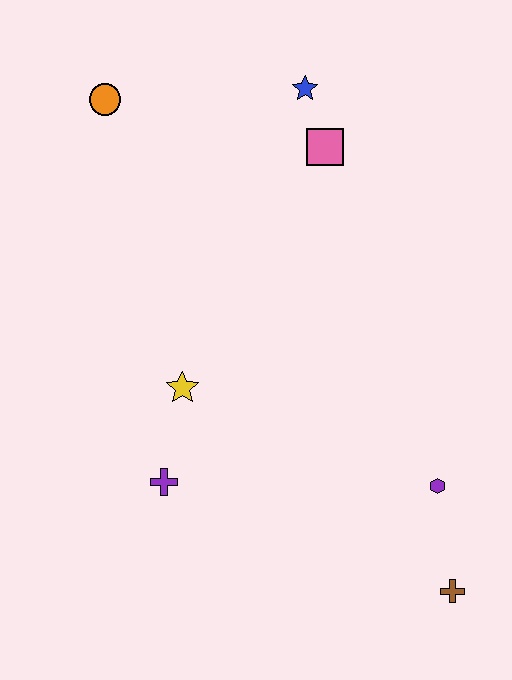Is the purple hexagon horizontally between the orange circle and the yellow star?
No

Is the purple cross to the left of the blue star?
Yes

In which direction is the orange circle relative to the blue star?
The orange circle is to the left of the blue star.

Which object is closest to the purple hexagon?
The brown cross is closest to the purple hexagon.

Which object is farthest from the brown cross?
The orange circle is farthest from the brown cross.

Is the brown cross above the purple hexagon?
No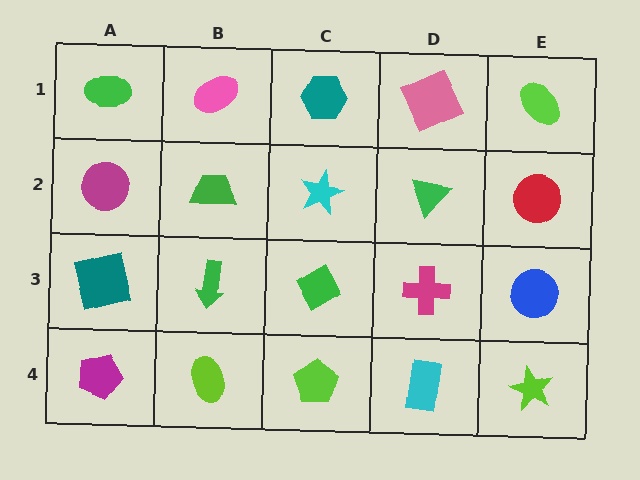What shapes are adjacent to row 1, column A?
A magenta circle (row 2, column A), a pink ellipse (row 1, column B).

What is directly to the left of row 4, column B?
A magenta pentagon.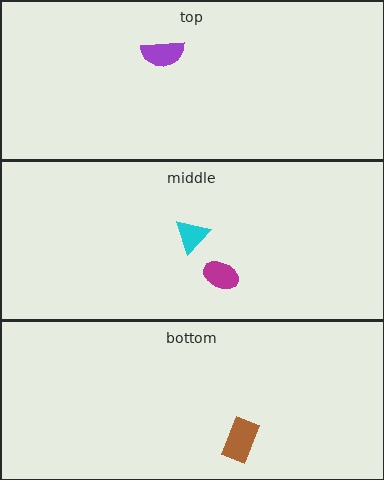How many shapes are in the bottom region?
1.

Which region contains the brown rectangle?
The bottom region.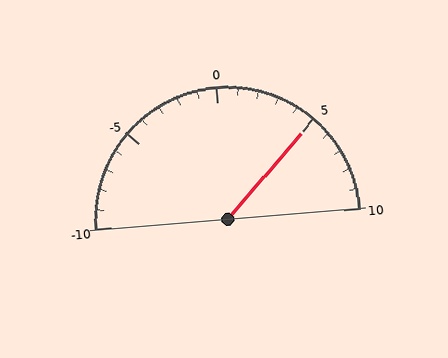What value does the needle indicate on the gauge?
The needle indicates approximately 5.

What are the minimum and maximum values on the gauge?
The gauge ranges from -10 to 10.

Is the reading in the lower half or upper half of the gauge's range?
The reading is in the upper half of the range (-10 to 10).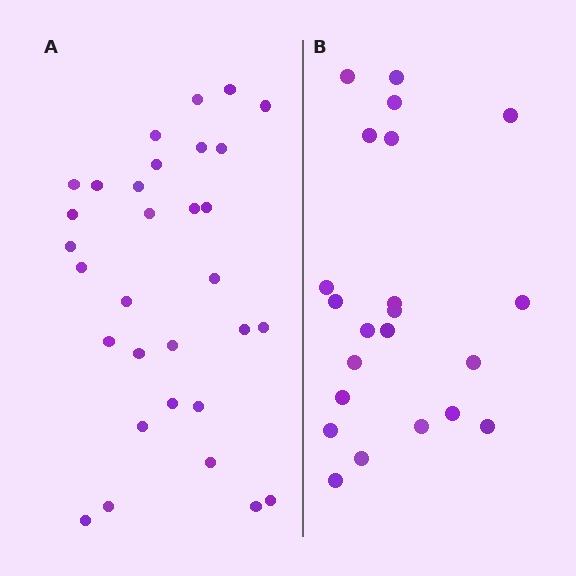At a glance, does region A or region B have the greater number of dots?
Region A (the left region) has more dots.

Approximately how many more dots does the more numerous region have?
Region A has roughly 8 or so more dots than region B.